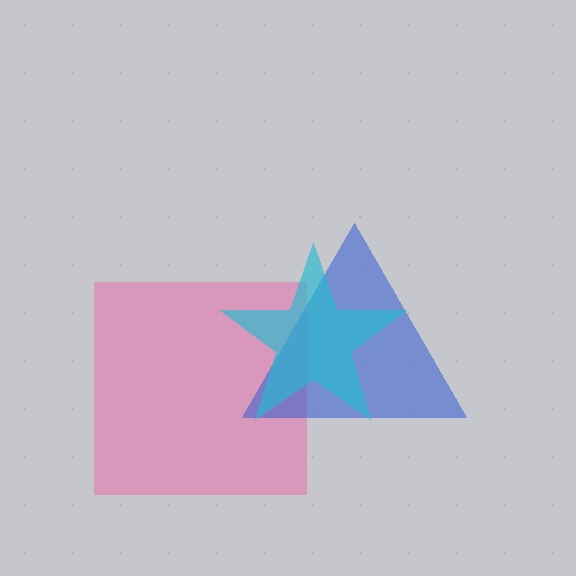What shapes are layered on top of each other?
The layered shapes are: a pink square, a blue triangle, a cyan star.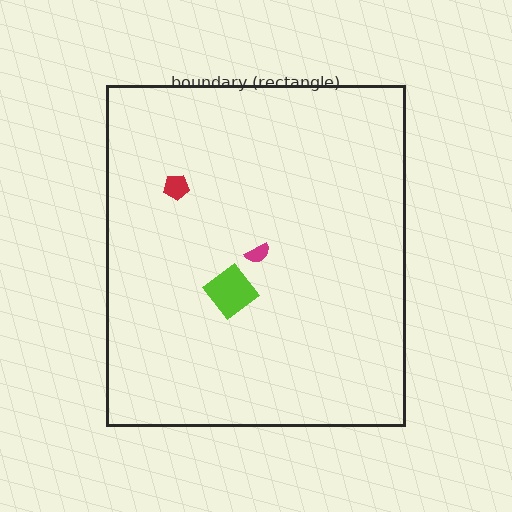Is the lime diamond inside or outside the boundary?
Inside.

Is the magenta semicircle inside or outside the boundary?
Inside.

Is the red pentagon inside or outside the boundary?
Inside.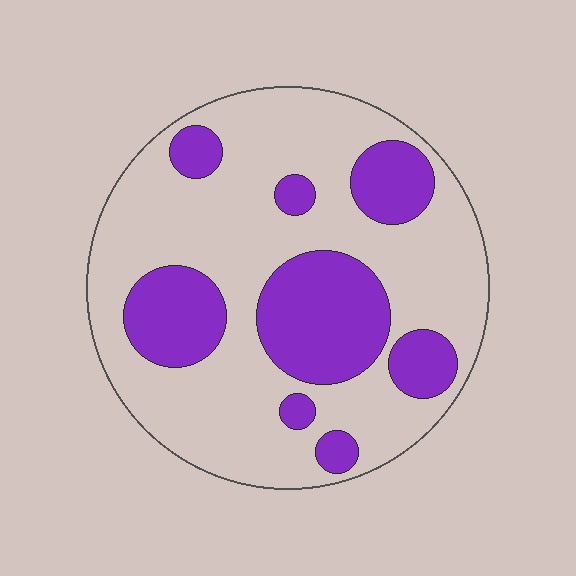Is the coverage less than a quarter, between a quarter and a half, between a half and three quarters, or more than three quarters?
Between a quarter and a half.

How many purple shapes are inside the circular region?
8.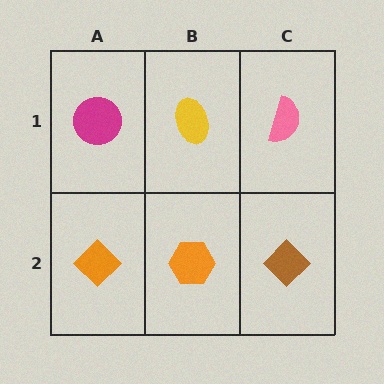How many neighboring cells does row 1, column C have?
2.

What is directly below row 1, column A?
An orange diamond.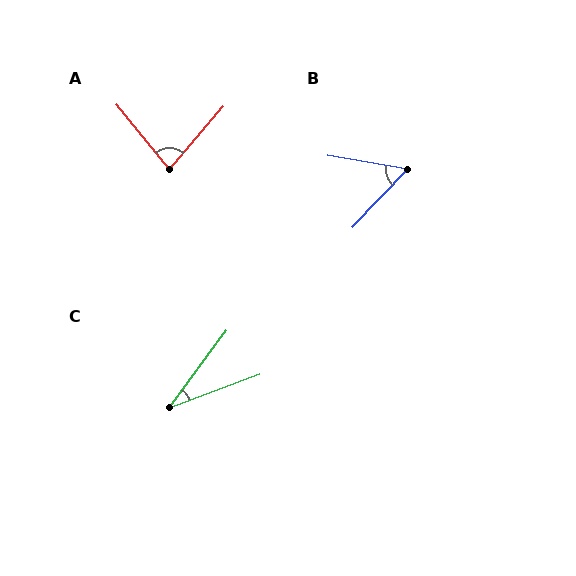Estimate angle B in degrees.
Approximately 56 degrees.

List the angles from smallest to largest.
C (33°), B (56°), A (80°).